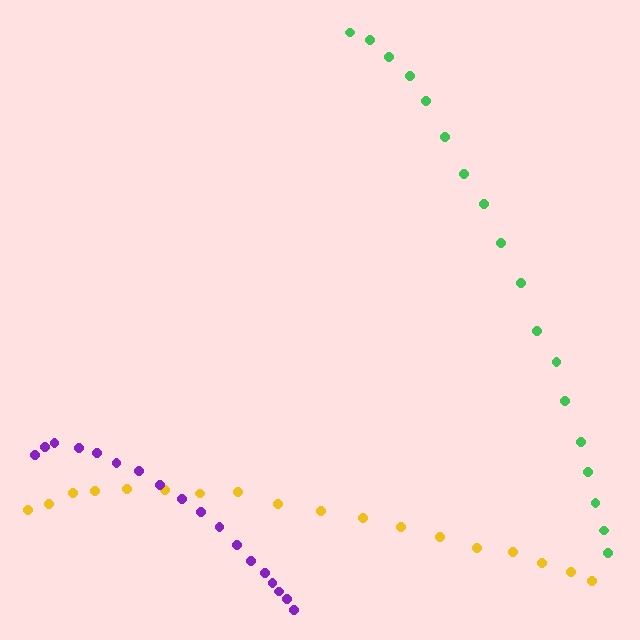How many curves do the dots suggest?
There are 3 distinct paths.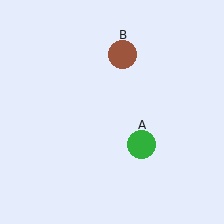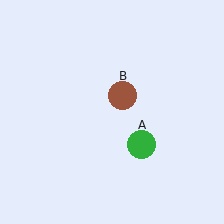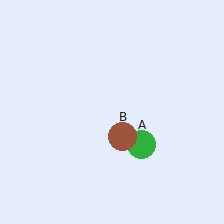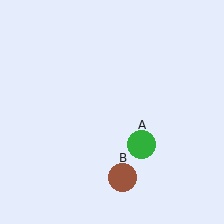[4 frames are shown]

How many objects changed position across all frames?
1 object changed position: brown circle (object B).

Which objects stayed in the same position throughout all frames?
Green circle (object A) remained stationary.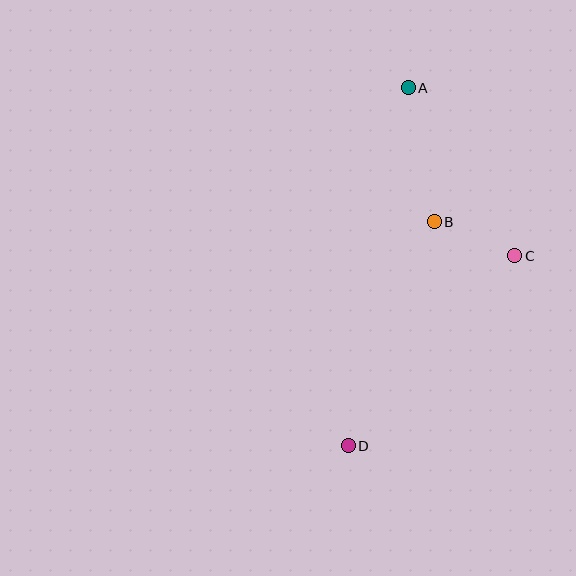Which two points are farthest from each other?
Points A and D are farthest from each other.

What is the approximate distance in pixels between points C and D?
The distance between C and D is approximately 253 pixels.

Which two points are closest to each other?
Points B and C are closest to each other.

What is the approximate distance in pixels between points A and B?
The distance between A and B is approximately 136 pixels.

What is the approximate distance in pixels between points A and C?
The distance between A and C is approximately 199 pixels.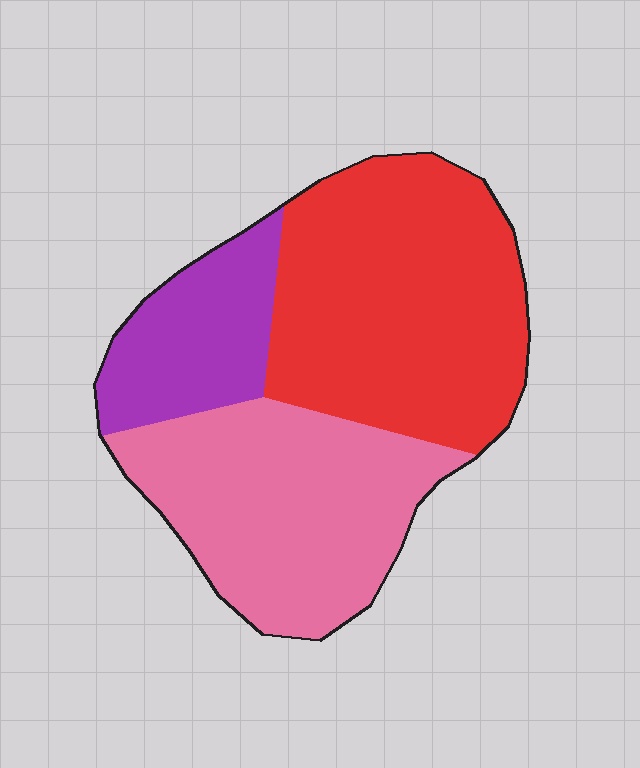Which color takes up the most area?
Red, at roughly 45%.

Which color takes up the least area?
Purple, at roughly 20%.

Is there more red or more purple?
Red.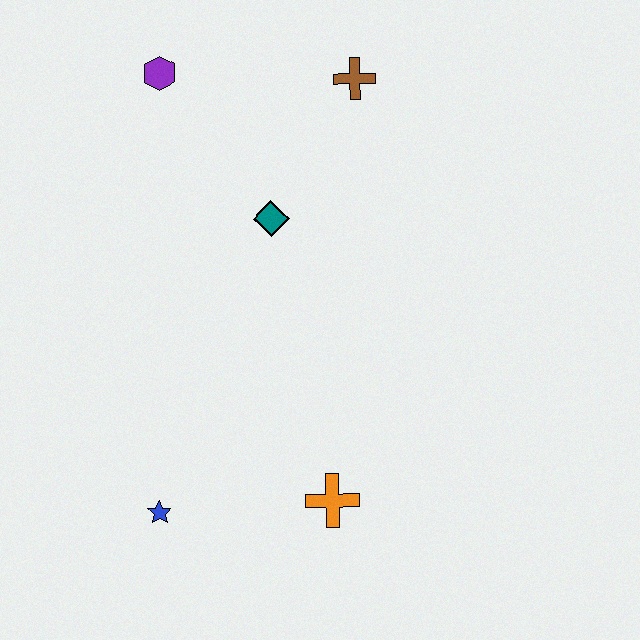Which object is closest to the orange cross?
The blue star is closest to the orange cross.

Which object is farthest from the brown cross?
The blue star is farthest from the brown cross.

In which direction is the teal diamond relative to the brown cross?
The teal diamond is below the brown cross.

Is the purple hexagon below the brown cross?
No